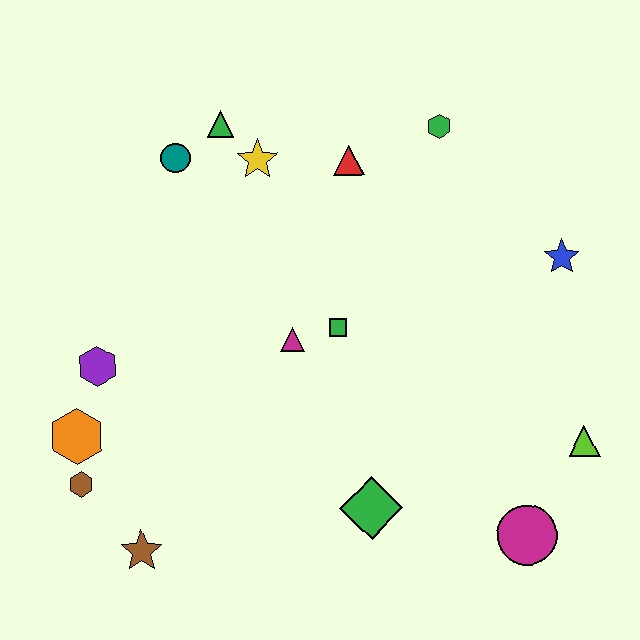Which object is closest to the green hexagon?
The red triangle is closest to the green hexagon.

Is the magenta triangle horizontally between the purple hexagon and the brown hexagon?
No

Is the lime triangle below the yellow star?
Yes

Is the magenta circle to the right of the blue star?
No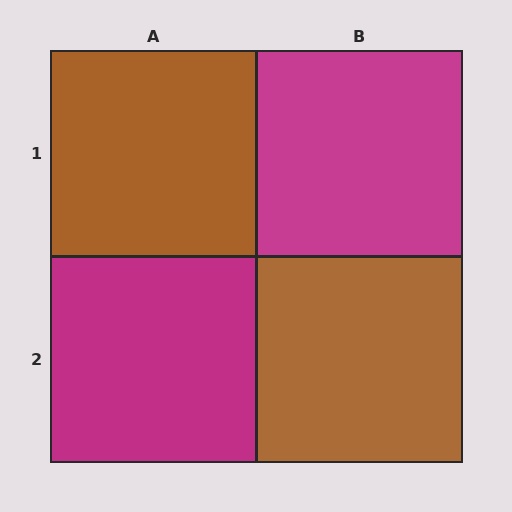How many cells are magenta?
2 cells are magenta.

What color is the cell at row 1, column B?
Magenta.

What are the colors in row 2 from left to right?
Magenta, brown.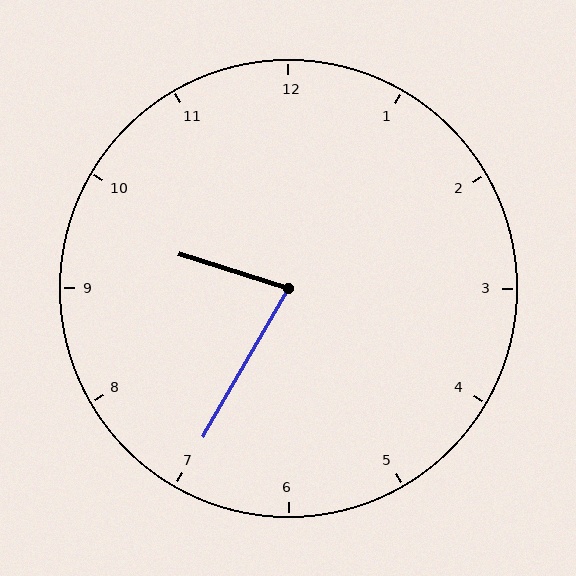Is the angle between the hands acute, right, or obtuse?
It is acute.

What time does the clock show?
9:35.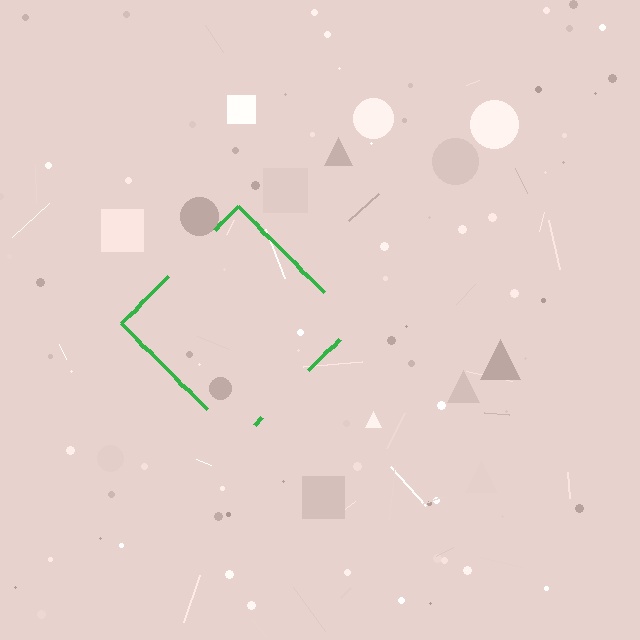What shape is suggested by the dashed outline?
The dashed outline suggests a diamond.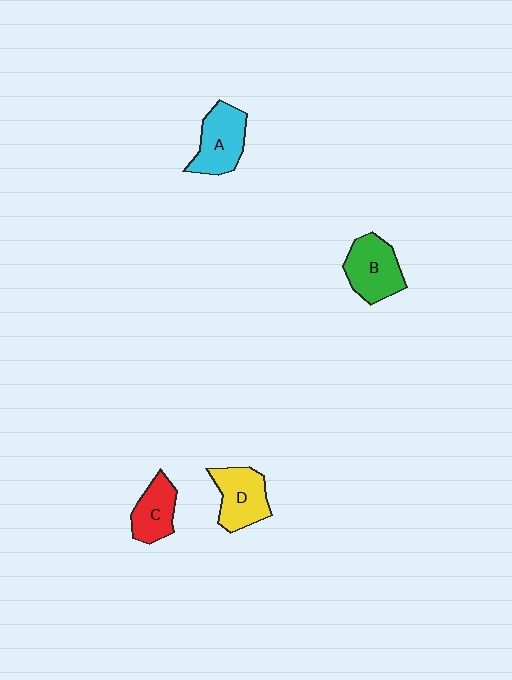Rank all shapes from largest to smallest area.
From largest to smallest: B (green), A (cyan), D (yellow), C (red).